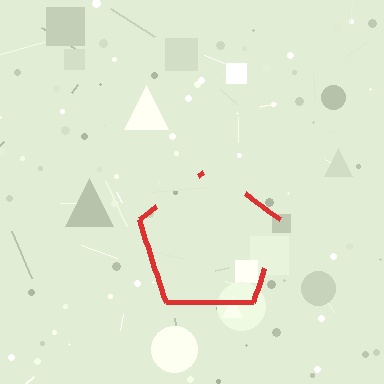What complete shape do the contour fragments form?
The contour fragments form a pentagon.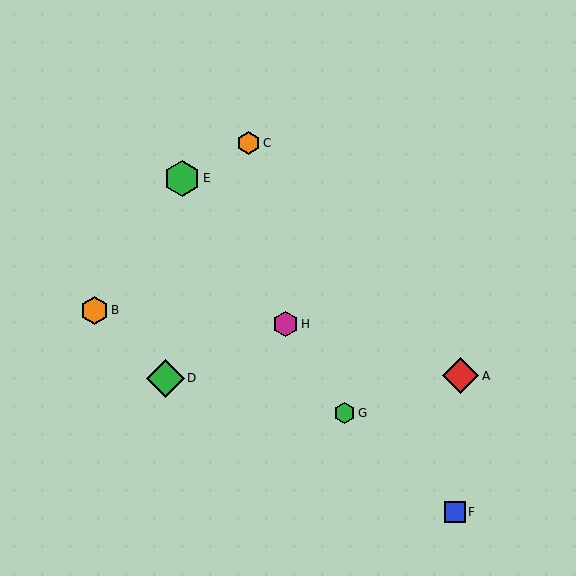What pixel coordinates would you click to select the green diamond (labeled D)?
Click at (166, 378) to select the green diamond D.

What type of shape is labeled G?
Shape G is a green hexagon.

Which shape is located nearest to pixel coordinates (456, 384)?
The red diamond (labeled A) at (461, 376) is nearest to that location.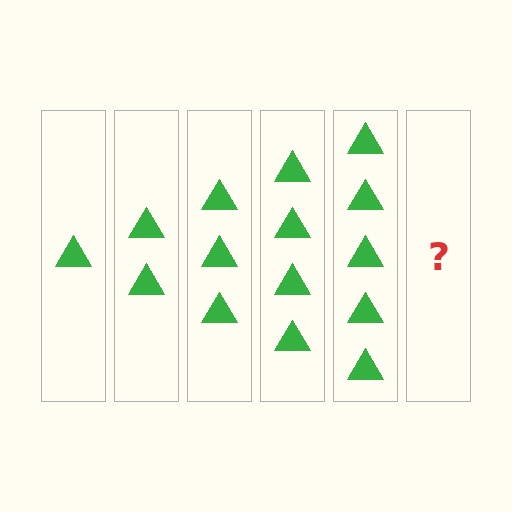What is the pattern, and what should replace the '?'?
The pattern is that each step adds one more triangle. The '?' should be 6 triangles.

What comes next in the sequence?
The next element should be 6 triangles.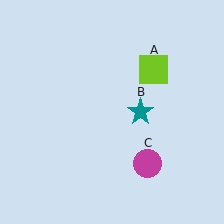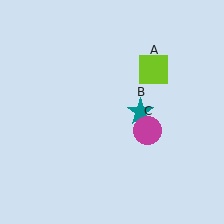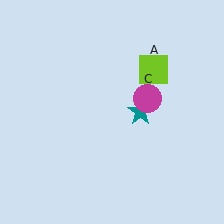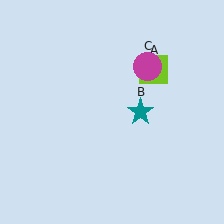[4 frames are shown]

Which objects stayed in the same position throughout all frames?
Lime square (object A) and teal star (object B) remained stationary.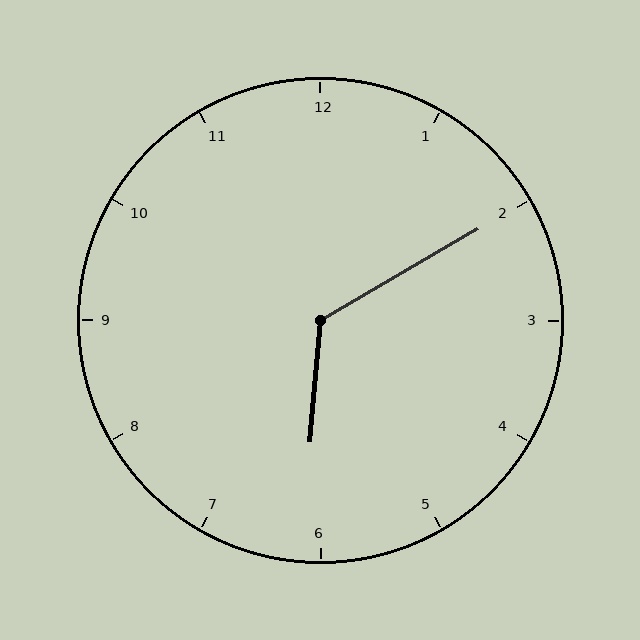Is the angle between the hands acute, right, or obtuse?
It is obtuse.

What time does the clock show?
6:10.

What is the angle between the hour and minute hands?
Approximately 125 degrees.